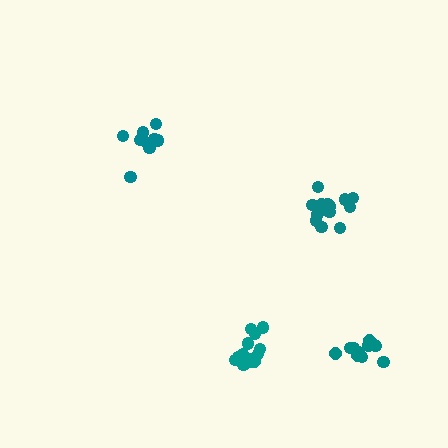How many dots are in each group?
Group 1: 11 dots, Group 2: 10 dots, Group 3: 14 dots, Group 4: 13 dots (48 total).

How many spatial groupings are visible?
There are 4 spatial groupings.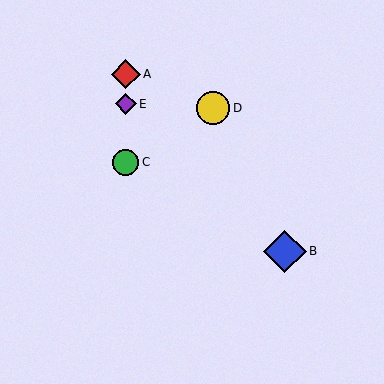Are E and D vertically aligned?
No, E is at x≈126 and D is at x≈213.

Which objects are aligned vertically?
Objects A, C, E are aligned vertically.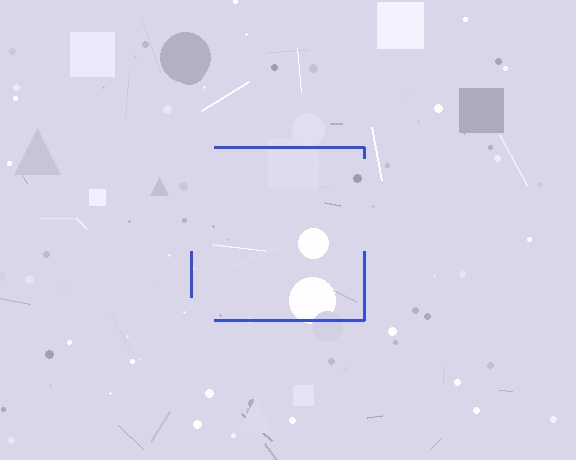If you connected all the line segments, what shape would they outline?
They would outline a square.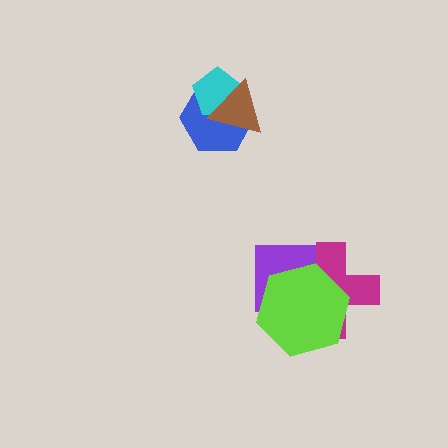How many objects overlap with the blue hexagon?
2 objects overlap with the blue hexagon.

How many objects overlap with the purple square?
2 objects overlap with the purple square.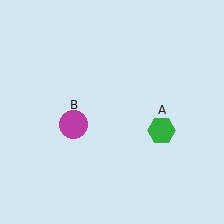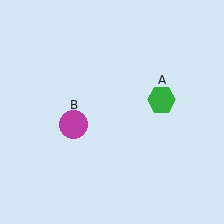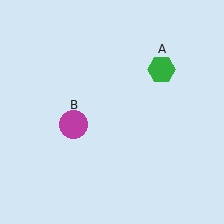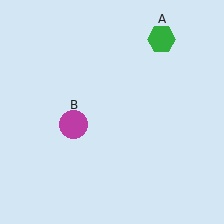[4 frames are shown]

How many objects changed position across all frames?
1 object changed position: green hexagon (object A).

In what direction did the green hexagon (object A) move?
The green hexagon (object A) moved up.